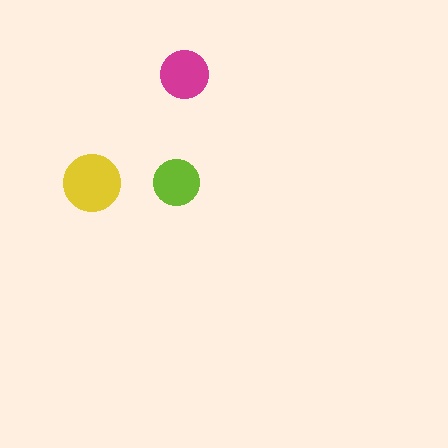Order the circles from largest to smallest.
the yellow one, the magenta one, the lime one.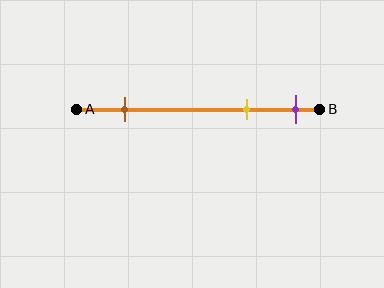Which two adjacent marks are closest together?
The yellow and purple marks are the closest adjacent pair.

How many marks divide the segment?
There are 3 marks dividing the segment.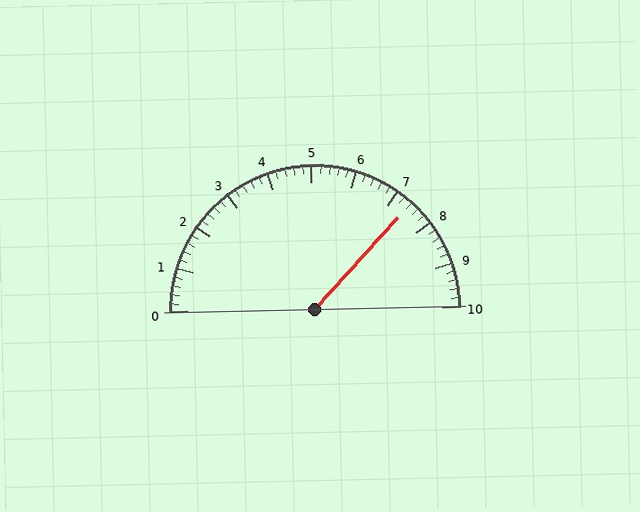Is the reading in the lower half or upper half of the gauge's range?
The reading is in the upper half of the range (0 to 10).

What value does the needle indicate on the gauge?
The needle indicates approximately 7.4.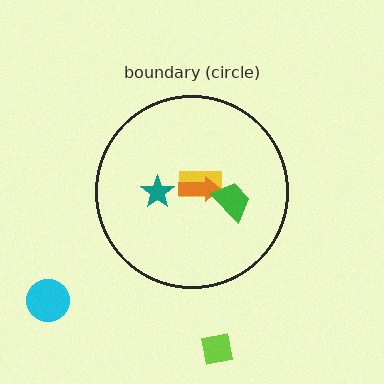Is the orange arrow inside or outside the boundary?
Inside.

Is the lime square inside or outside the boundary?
Outside.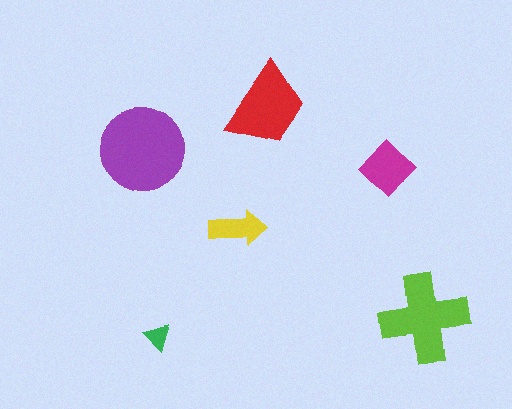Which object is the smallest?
The green triangle.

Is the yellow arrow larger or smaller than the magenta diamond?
Smaller.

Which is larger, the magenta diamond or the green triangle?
The magenta diamond.